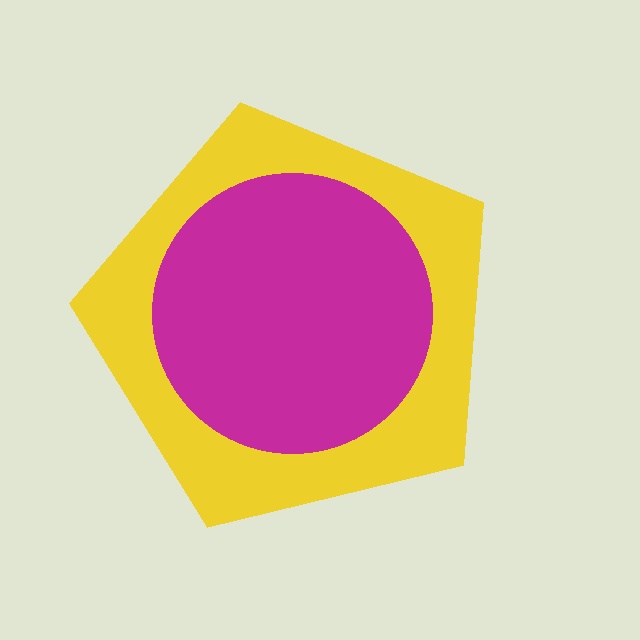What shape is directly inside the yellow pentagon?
The magenta circle.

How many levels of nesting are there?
2.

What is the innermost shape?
The magenta circle.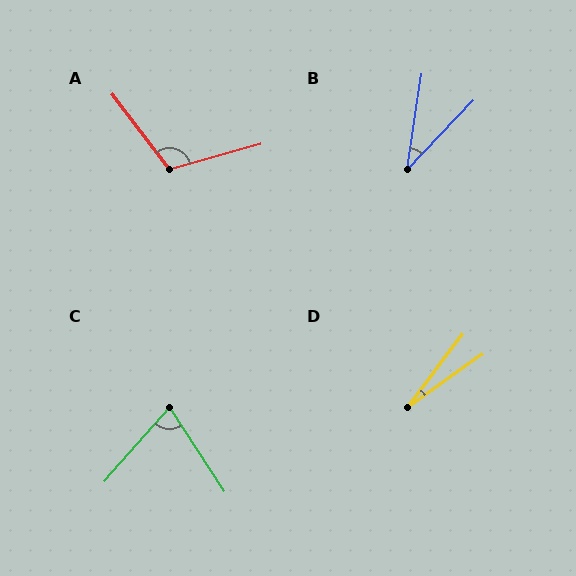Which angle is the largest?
A, at approximately 112 degrees.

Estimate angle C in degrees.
Approximately 75 degrees.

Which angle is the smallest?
D, at approximately 18 degrees.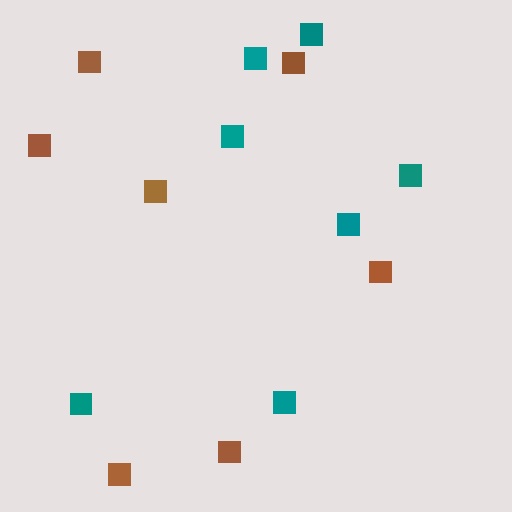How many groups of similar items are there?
There are 2 groups: one group of teal squares (7) and one group of brown squares (7).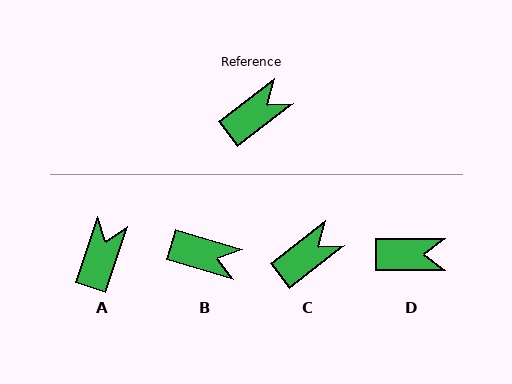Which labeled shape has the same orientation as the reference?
C.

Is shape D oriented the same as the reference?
No, it is off by about 37 degrees.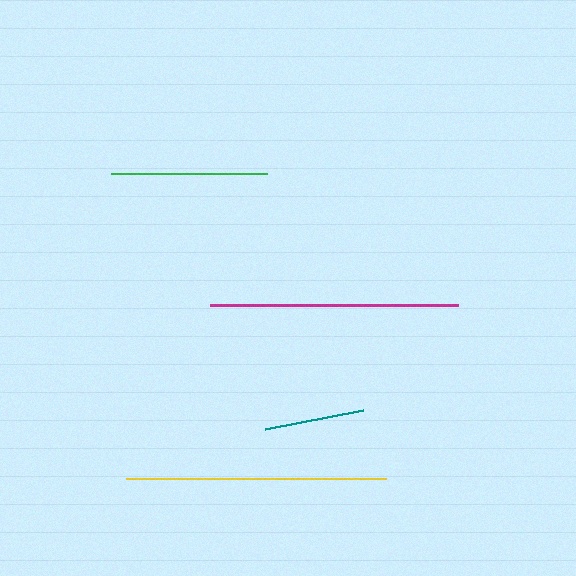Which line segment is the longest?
The yellow line is the longest at approximately 259 pixels.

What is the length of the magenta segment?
The magenta segment is approximately 248 pixels long.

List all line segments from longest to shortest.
From longest to shortest: yellow, magenta, green, teal.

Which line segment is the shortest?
The teal line is the shortest at approximately 100 pixels.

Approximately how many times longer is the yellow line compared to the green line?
The yellow line is approximately 1.7 times the length of the green line.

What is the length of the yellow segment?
The yellow segment is approximately 259 pixels long.